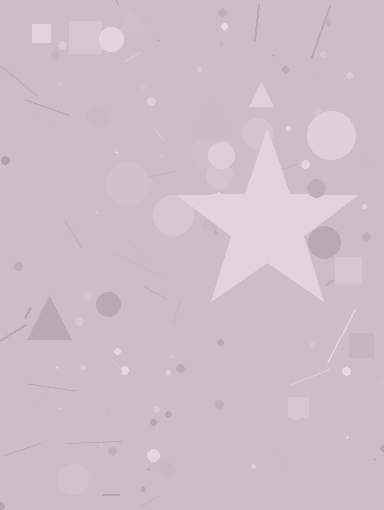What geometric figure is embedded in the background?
A star is embedded in the background.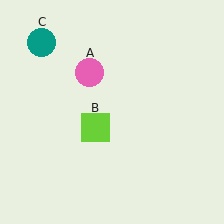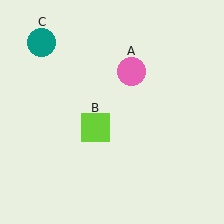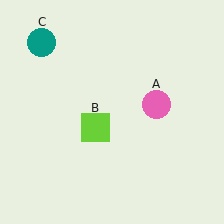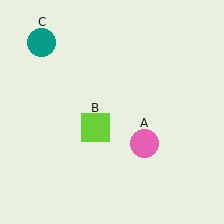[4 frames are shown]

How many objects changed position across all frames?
1 object changed position: pink circle (object A).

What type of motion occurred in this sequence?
The pink circle (object A) rotated clockwise around the center of the scene.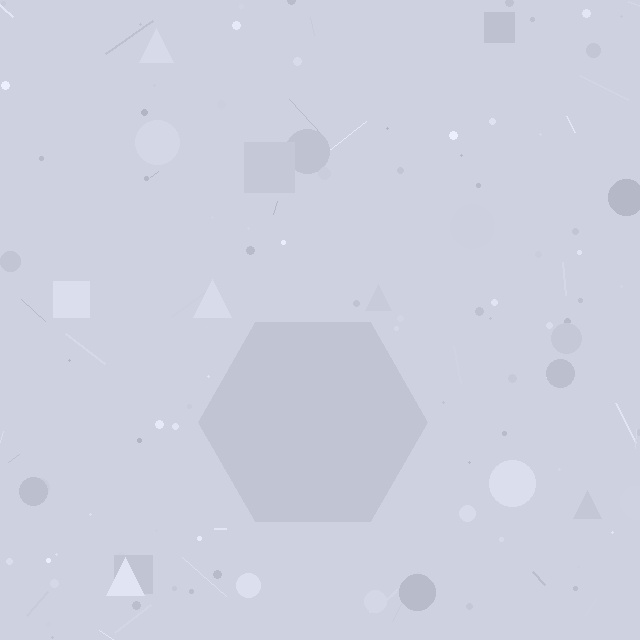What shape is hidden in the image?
A hexagon is hidden in the image.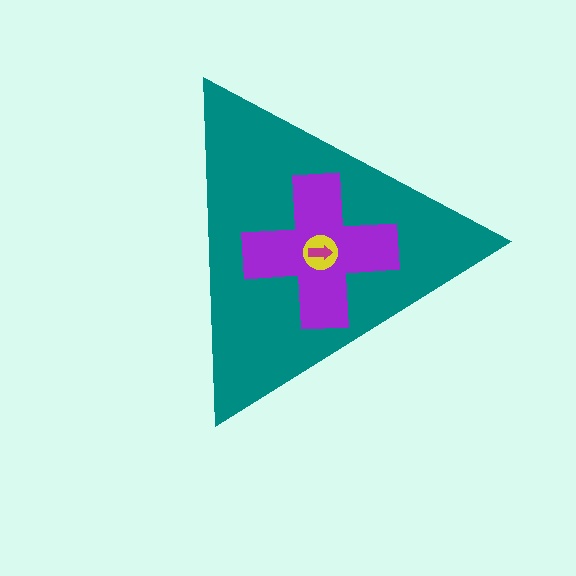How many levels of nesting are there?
4.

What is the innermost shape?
The magenta arrow.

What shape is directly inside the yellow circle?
The magenta arrow.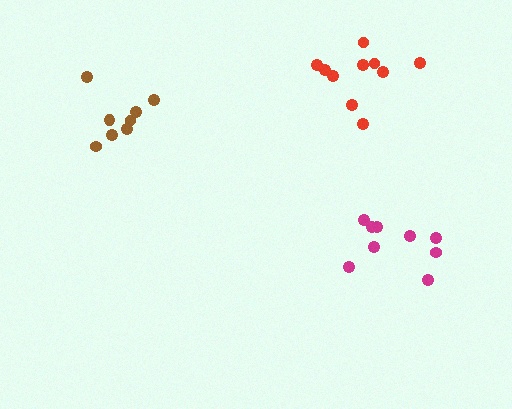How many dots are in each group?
Group 1: 10 dots, Group 2: 8 dots, Group 3: 9 dots (27 total).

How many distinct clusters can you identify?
There are 3 distinct clusters.